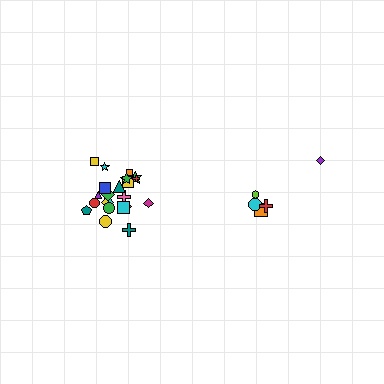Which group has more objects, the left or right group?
The left group.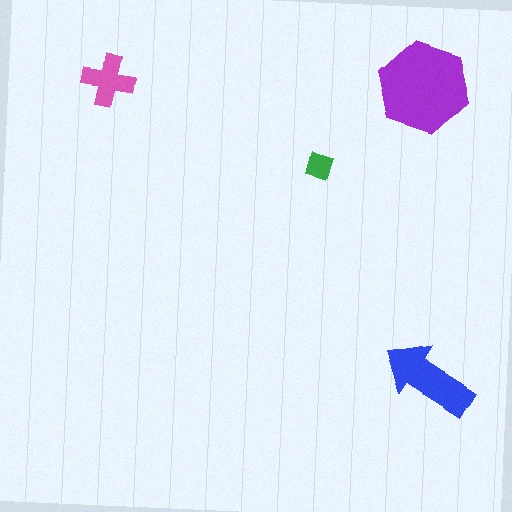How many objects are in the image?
There are 4 objects in the image.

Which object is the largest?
The purple hexagon.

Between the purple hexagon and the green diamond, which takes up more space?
The purple hexagon.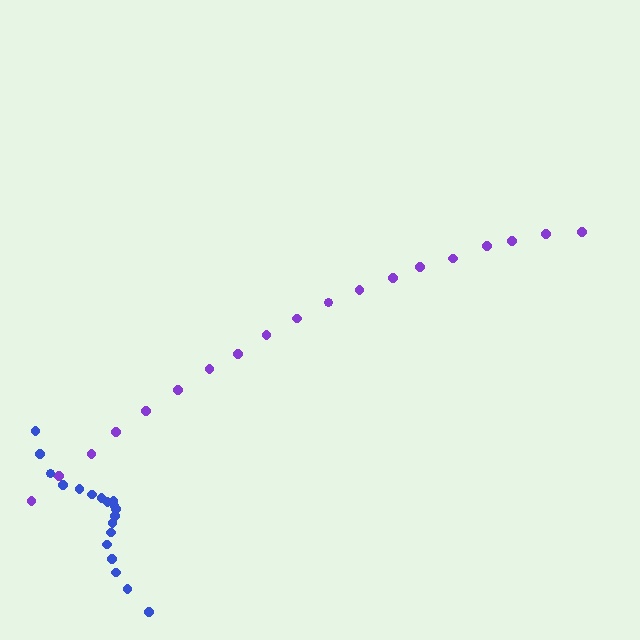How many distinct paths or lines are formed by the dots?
There are 2 distinct paths.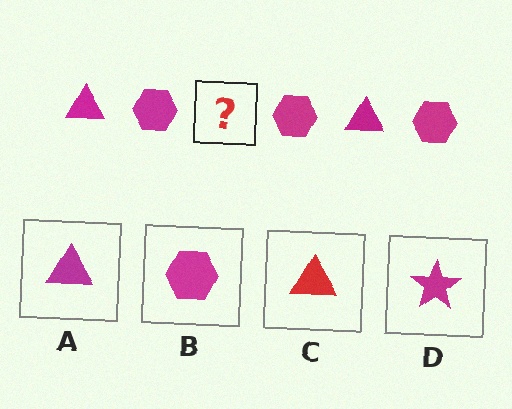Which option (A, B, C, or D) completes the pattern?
A.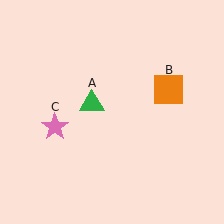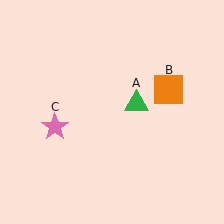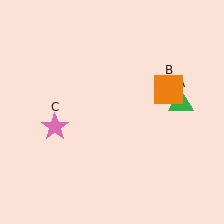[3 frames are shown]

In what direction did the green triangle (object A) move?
The green triangle (object A) moved right.